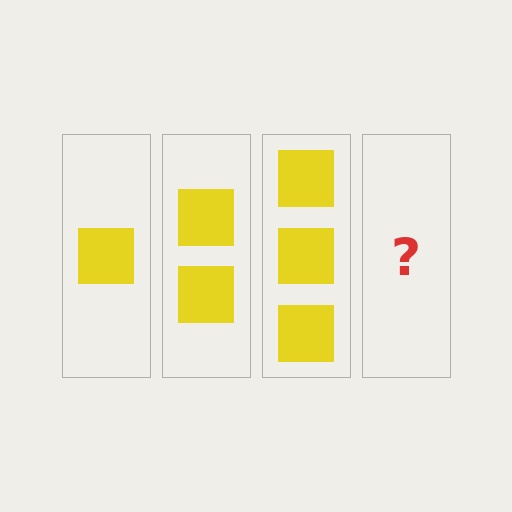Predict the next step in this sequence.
The next step is 4 squares.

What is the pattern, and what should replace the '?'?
The pattern is that each step adds one more square. The '?' should be 4 squares.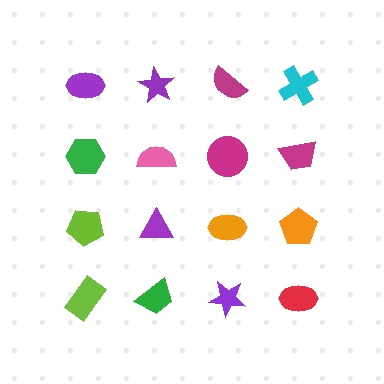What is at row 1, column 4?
A cyan cross.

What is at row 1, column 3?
A magenta semicircle.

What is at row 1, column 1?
A purple ellipse.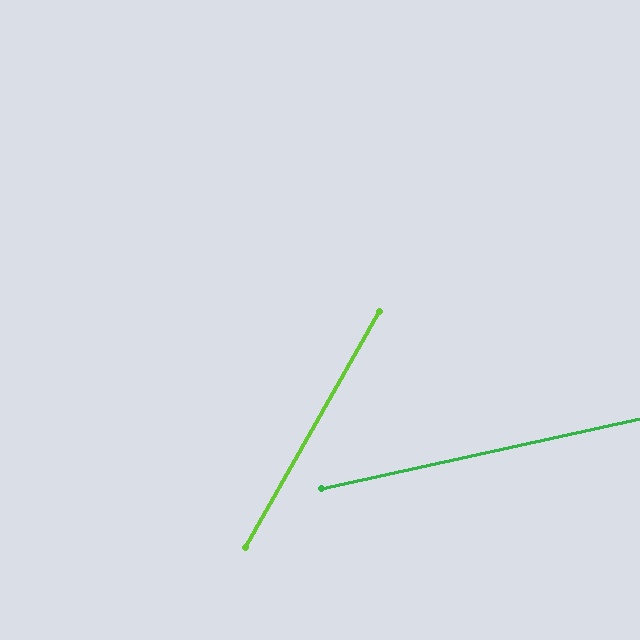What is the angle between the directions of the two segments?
Approximately 48 degrees.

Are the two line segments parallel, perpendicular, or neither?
Neither parallel nor perpendicular — they differ by about 48°.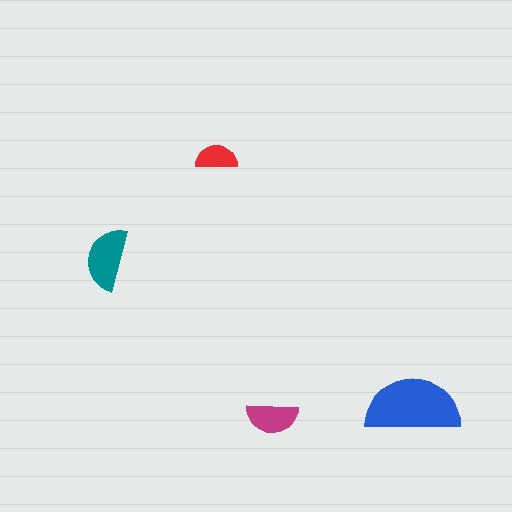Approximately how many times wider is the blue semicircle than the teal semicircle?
About 1.5 times wider.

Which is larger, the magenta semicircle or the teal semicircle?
The teal one.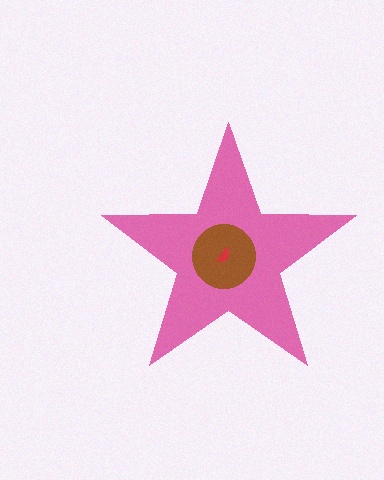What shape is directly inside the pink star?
The brown circle.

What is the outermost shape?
The pink star.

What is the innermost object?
The red semicircle.